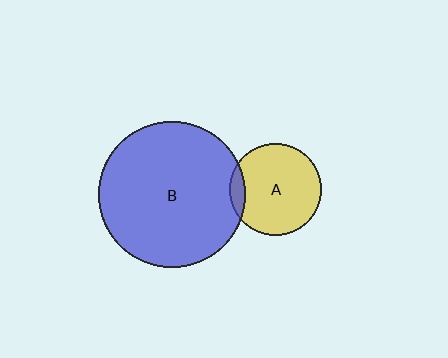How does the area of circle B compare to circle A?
Approximately 2.5 times.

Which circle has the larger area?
Circle B (blue).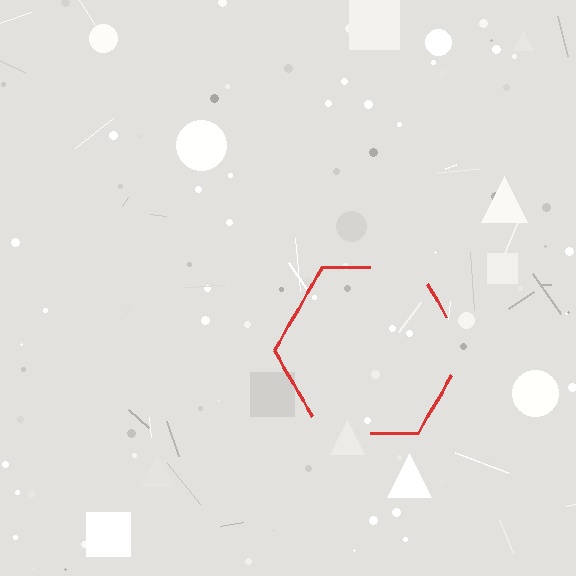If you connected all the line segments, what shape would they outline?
They would outline a hexagon.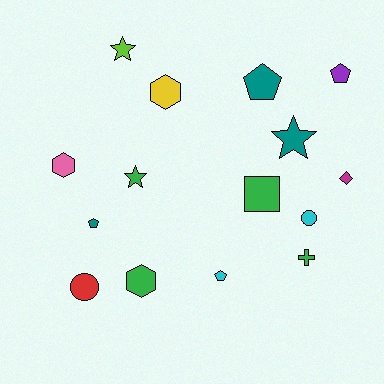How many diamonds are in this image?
There is 1 diamond.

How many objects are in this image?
There are 15 objects.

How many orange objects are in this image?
There are no orange objects.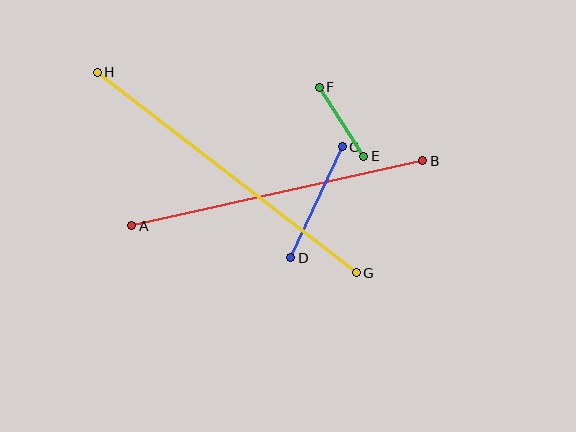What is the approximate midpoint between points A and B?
The midpoint is at approximately (277, 193) pixels.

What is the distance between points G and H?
The distance is approximately 327 pixels.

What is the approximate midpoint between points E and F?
The midpoint is at approximately (341, 122) pixels.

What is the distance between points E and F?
The distance is approximately 82 pixels.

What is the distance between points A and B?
The distance is approximately 298 pixels.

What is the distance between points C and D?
The distance is approximately 123 pixels.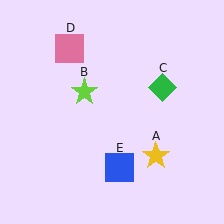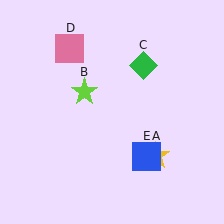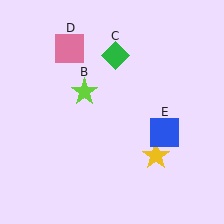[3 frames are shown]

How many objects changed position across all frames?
2 objects changed position: green diamond (object C), blue square (object E).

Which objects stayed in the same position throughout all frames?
Yellow star (object A) and lime star (object B) and pink square (object D) remained stationary.